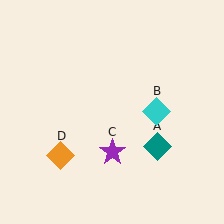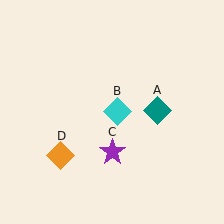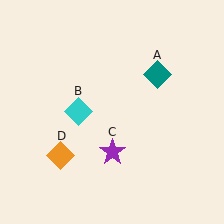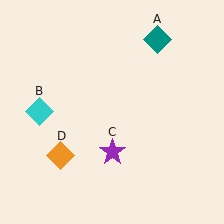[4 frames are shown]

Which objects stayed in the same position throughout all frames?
Purple star (object C) and orange diamond (object D) remained stationary.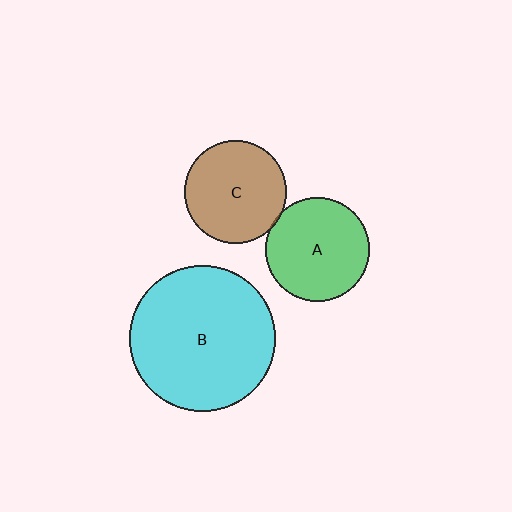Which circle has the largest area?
Circle B (cyan).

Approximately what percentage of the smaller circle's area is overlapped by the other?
Approximately 5%.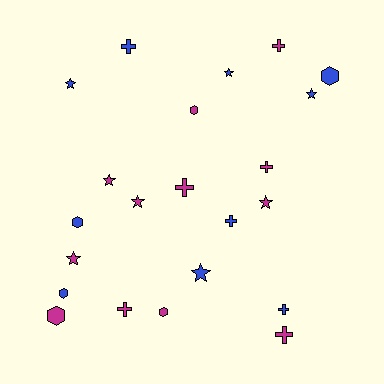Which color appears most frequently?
Magenta, with 12 objects.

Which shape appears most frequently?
Cross, with 8 objects.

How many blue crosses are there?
There are 3 blue crosses.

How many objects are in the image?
There are 22 objects.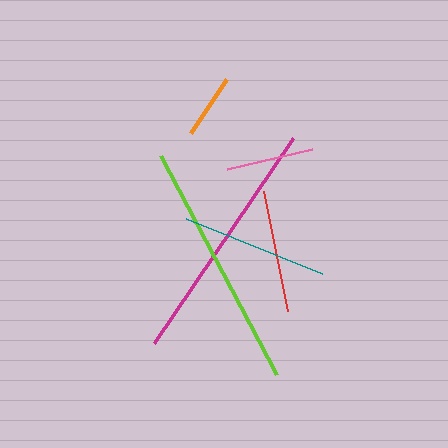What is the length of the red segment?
The red segment is approximately 122 pixels long.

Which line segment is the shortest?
The orange line is the shortest at approximately 65 pixels.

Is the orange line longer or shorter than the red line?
The red line is longer than the orange line.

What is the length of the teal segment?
The teal segment is approximately 146 pixels long.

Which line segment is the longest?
The lime line is the longest at approximately 248 pixels.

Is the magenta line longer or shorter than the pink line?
The magenta line is longer than the pink line.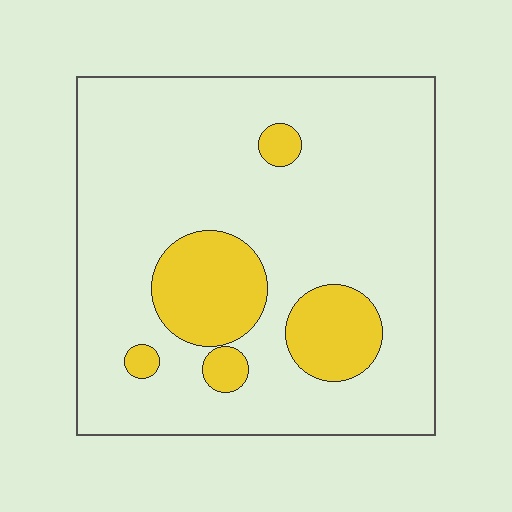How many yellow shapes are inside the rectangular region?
5.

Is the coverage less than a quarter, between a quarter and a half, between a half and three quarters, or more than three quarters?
Less than a quarter.